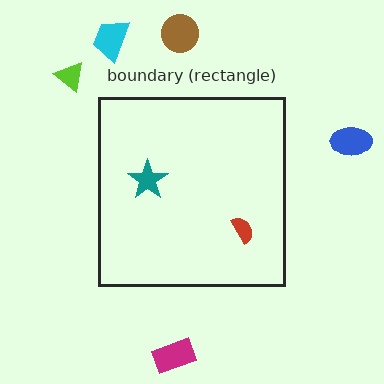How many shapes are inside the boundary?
2 inside, 5 outside.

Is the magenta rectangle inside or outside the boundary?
Outside.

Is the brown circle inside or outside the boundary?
Outside.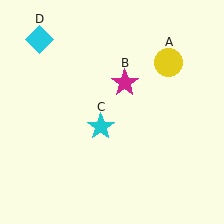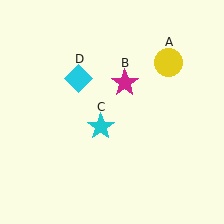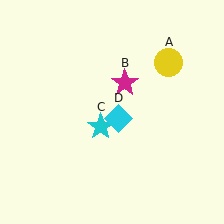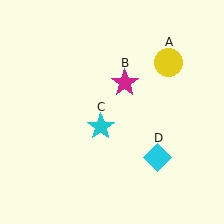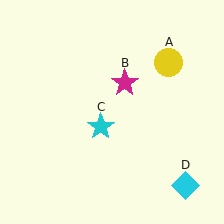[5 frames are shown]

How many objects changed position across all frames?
1 object changed position: cyan diamond (object D).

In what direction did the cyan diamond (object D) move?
The cyan diamond (object D) moved down and to the right.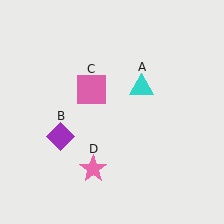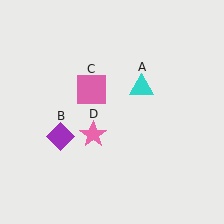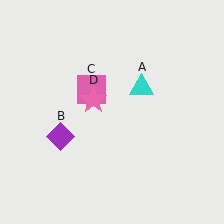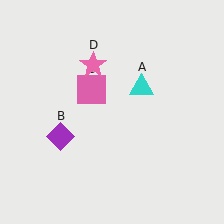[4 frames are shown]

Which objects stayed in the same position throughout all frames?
Cyan triangle (object A) and purple diamond (object B) and pink square (object C) remained stationary.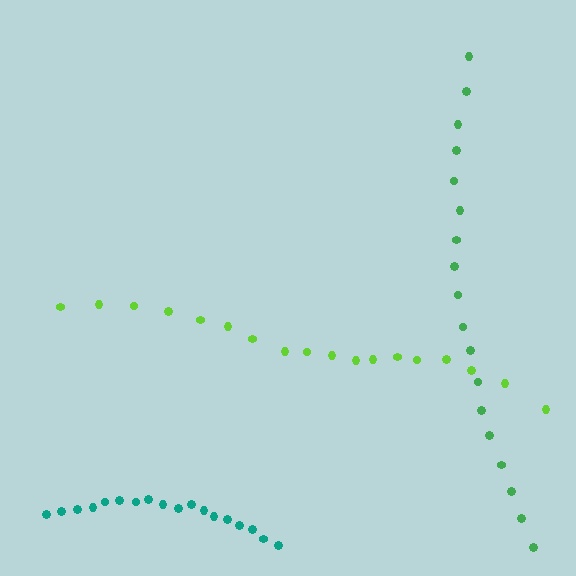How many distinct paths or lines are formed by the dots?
There are 3 distinct paths.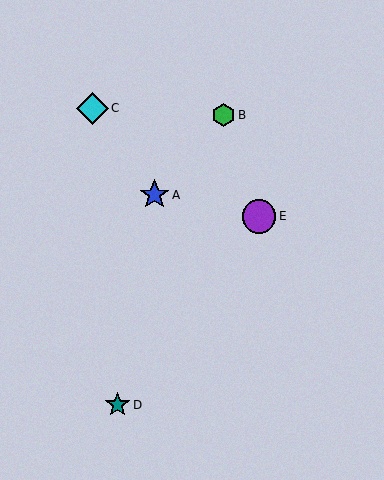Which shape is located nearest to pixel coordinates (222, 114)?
The green hexagon (labeled B) at (224, 115) is nearest to that location.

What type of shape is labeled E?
Shape E is a purple circle.